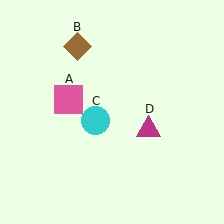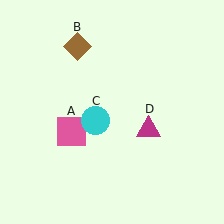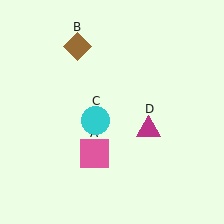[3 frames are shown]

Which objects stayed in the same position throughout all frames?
Brown diamond (object B) and cyan circle (object C) and magenta triangle (object D) remained stationary.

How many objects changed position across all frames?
1 object changed position: pink square (object A).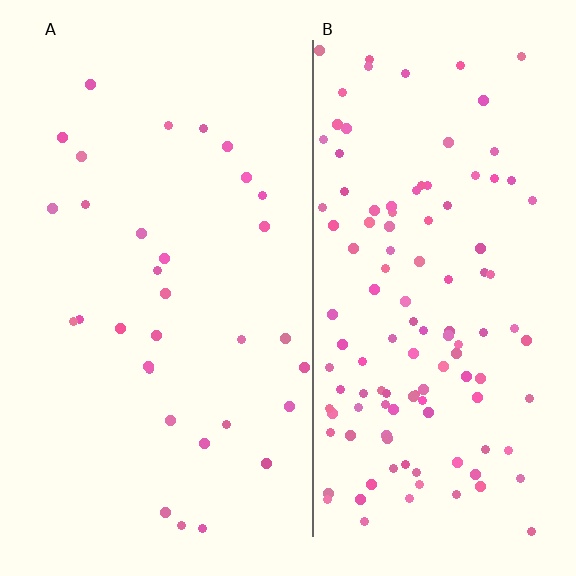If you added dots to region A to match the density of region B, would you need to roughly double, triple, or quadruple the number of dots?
Approximately quadruple.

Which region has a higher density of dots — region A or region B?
B (the right).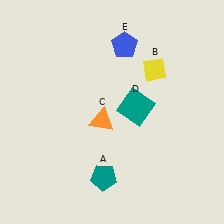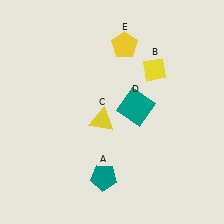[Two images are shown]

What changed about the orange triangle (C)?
In Image 1, C is orange. In Image 2, it changed to yellow.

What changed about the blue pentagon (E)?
In Image 1, E is blue. In Image 2, it changed to yellow.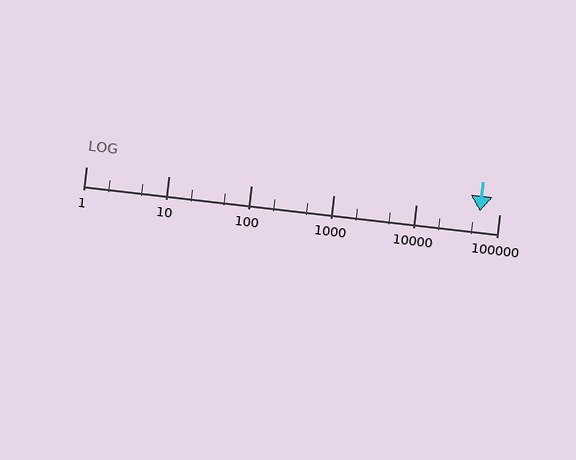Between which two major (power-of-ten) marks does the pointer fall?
The pointer is between 10000 and 100000.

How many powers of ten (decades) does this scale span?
The scale spans 5 decades, from 1 to 100000.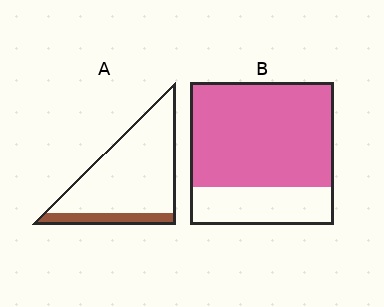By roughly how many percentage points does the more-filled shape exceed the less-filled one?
By roughly 55 percentage points (B over A).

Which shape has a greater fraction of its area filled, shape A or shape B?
Shape B.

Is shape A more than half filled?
No.